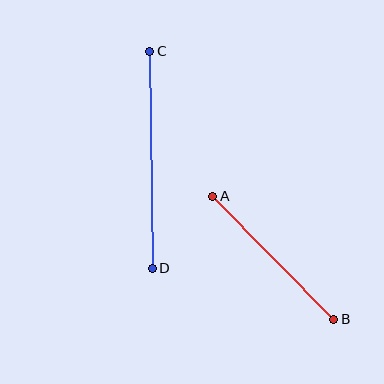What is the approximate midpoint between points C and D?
The midpoint is at approximately (151, 160) pixels.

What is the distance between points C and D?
The distance is approximately 217 pixels.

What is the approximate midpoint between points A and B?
The midpoint is at approximately (273, 258) pixels.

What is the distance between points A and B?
The distance is approximately 173 pixels.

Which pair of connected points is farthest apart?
Points C and D are farthest apart.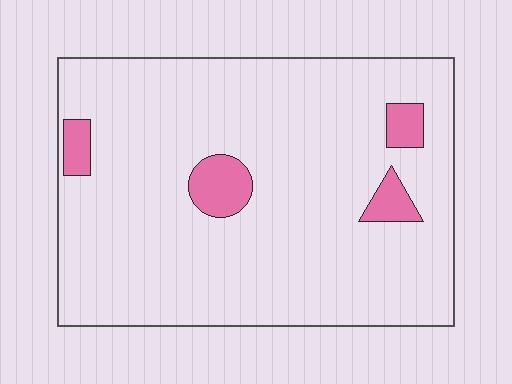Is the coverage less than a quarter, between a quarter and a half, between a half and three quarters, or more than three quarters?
Less than a quarter.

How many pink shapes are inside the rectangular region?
4.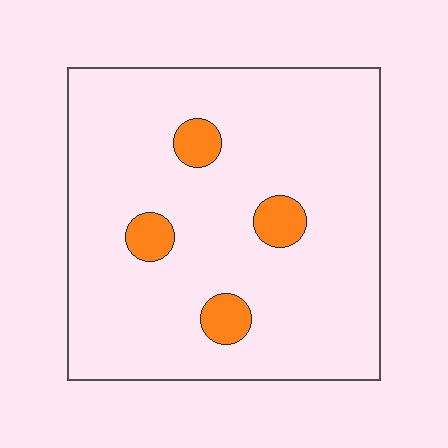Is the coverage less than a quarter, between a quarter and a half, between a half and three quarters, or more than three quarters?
Less than a quarter.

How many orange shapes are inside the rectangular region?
4.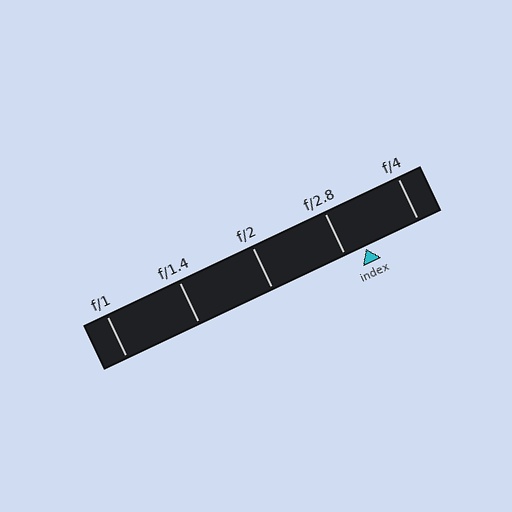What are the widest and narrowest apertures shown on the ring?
The widest aperture shown is f/1 and the narrowest is f/4.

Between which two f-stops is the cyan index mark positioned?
The index mark is between f/2.8 and f/4.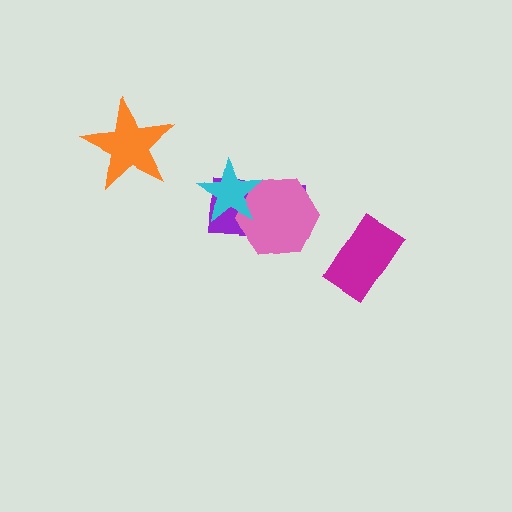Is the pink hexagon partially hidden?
Yes, it is partially covered by another shape.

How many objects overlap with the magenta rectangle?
0 objects overlap with the magenta rectangle.